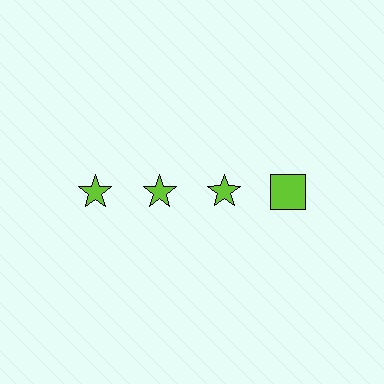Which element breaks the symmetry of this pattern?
The lime square in the top row, second from right column breaks the symmetry. All other shapes are lime stars.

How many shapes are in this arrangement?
There are 4 shapes arranged in a grid pattern.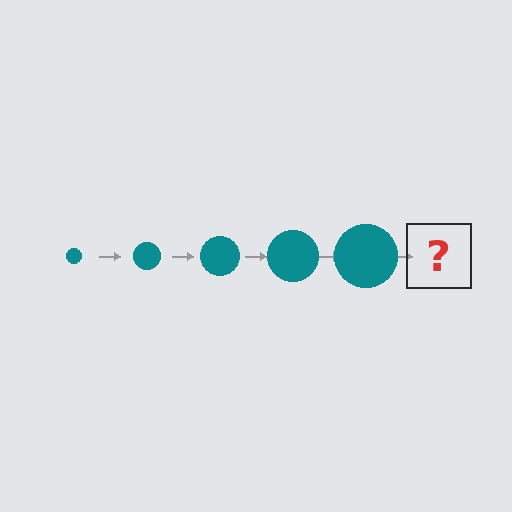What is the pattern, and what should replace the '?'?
The pattern is that the circle gets progressively larger each step. The '?' should be a teal circle, larger than the previous one.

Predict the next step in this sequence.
The next step is a teal circle, larger than the previous one.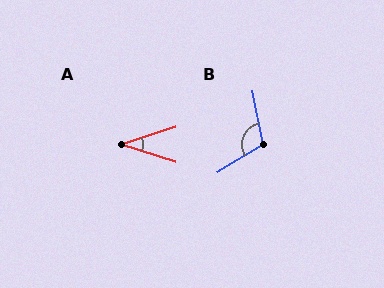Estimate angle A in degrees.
Approximately 36 degrees.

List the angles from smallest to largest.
A (36°), B (110°).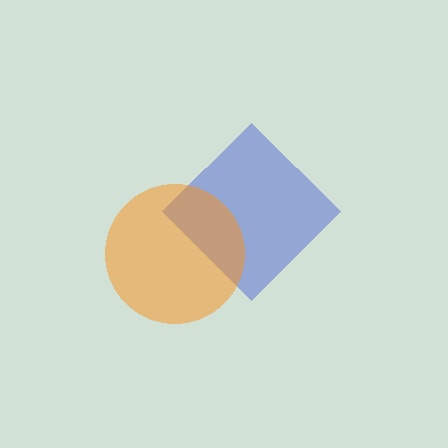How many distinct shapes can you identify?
There are 2 distinct shapes: a blue diamond, an orange circle.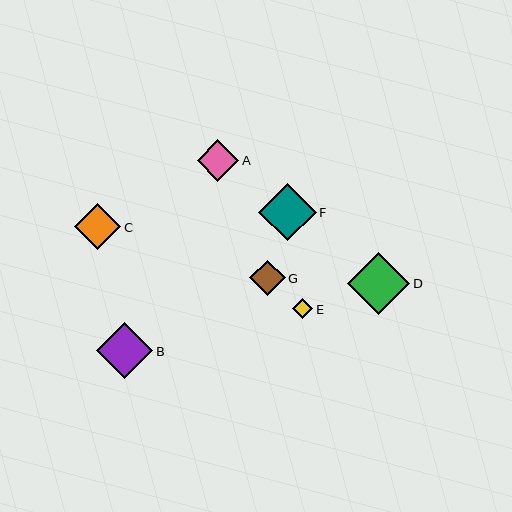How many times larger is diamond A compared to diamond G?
Diamond A is approximately 1.2 times the size of diamond G.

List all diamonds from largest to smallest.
From largest to smallest: D, F, B, C, A, G, E.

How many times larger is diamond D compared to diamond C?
Diamond D is approximately 1.4 times the size of diamond C.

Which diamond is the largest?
Diamond D is the largest with a size of approximately 62 pixels.